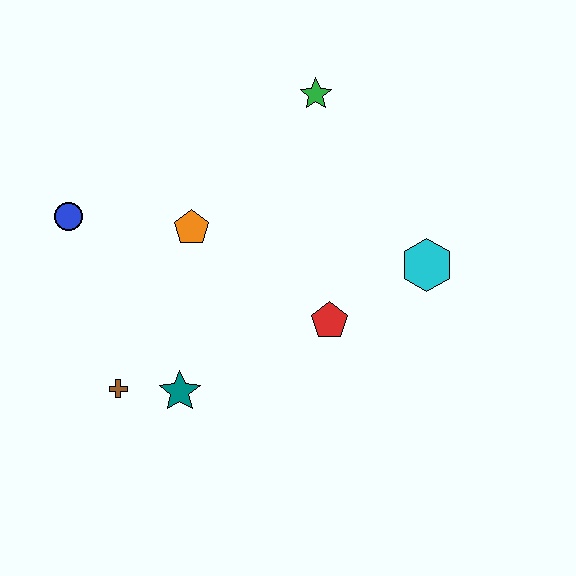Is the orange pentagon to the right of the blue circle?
Yes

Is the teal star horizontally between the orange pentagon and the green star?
No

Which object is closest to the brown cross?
The teal star is closest to the brown cross.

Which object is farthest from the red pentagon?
The blue circle is farthest from the red pentagon.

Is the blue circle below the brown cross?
No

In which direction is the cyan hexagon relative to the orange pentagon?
The cyan hexagon is to the right of the orange pentagon.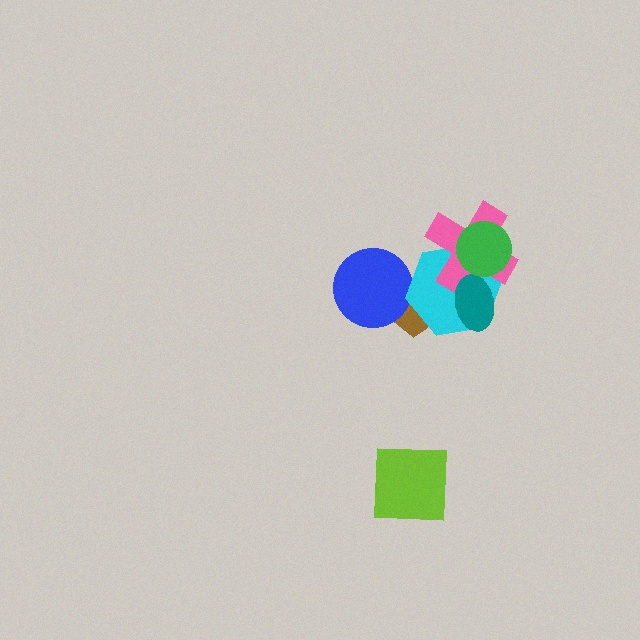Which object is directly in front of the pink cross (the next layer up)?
The teal ellipse is directly in front of the pink cross.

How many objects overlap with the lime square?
0 objects overlap with the lime square.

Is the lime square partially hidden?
No, no other shape covers it.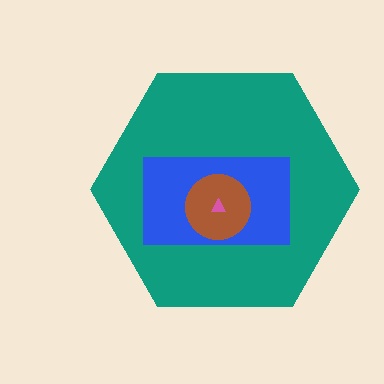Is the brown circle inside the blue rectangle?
Yes.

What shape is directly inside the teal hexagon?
The blue rectangle.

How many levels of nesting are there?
4.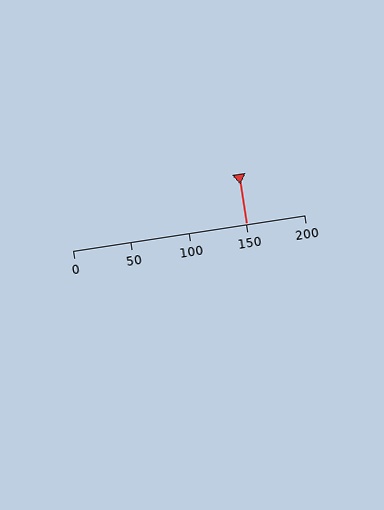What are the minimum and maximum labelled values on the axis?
The axis runs from 0 to 200.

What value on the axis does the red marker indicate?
The marker indicates approximately 150.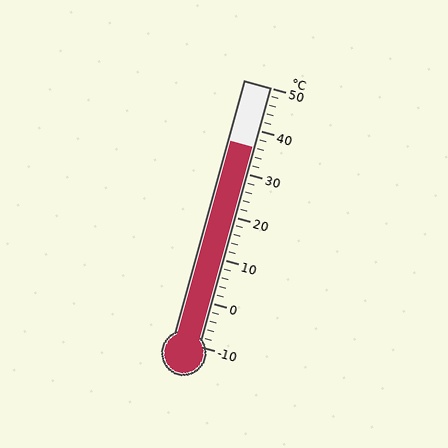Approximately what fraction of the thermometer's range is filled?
The thermometer is filled to approximately 75% of its range.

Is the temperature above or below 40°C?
The temperature is below 40°C.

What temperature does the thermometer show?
The thermometer shows approximately 36°C.